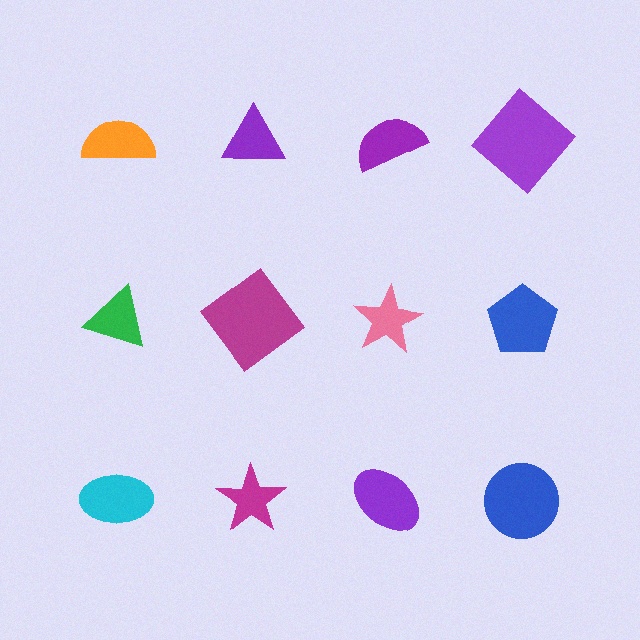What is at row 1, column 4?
A purple diamond.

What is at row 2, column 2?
A magenta diamond.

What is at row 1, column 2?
A purple triangle.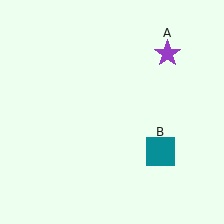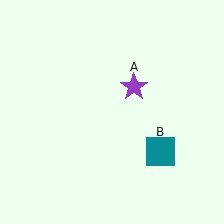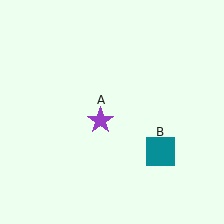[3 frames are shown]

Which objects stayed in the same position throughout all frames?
Teal square (object B) remained stationary.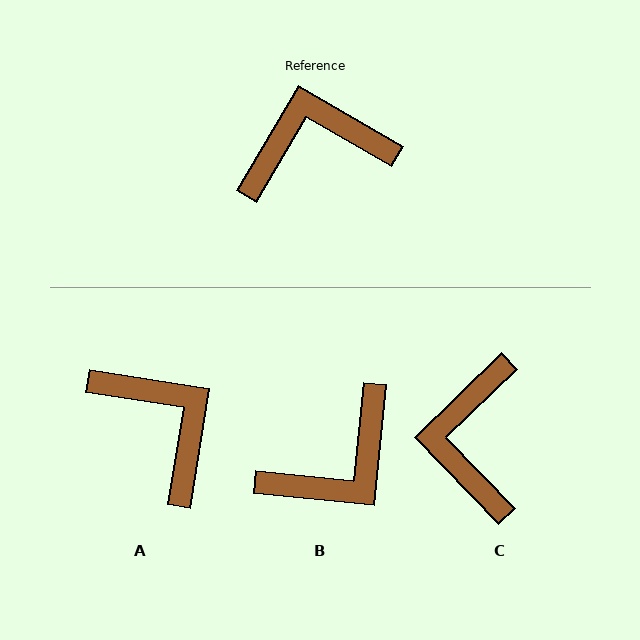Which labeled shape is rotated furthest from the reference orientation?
B, about 156 degrees away.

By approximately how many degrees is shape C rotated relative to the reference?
Approximately 74 degrees counter-clockwise.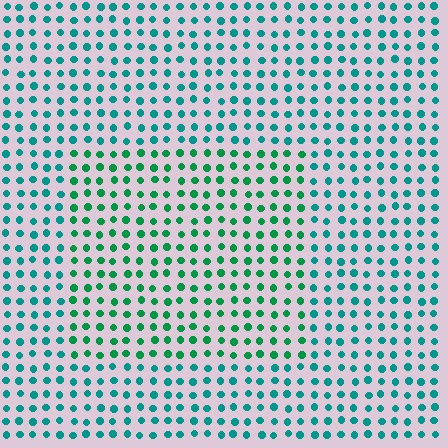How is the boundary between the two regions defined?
The boundary is defined purely by a slight shift in hue (about 28 degrees). Spacing, size, and orientation are identical on both sides.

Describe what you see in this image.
The image is filled with small teal elements in a uniform arrangement. A rectangle-shaped region is visible where the elements are tinted to a slightly different hue, forming a subtle color boundary.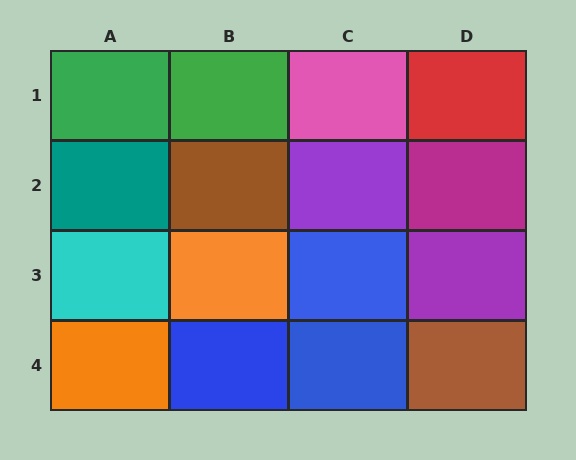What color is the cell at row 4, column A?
Orange.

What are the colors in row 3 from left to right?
Cyan, orange, blue, purple.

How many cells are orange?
2 cells are orange.